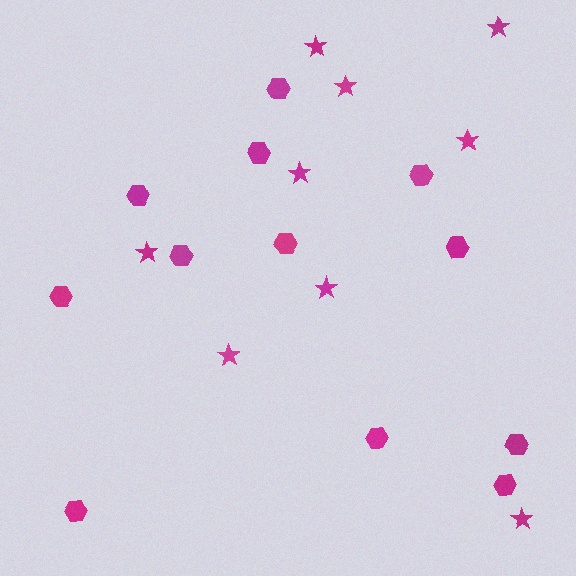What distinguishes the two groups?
There are 2 groups: one group of hexagons (12) and one group of stars (9).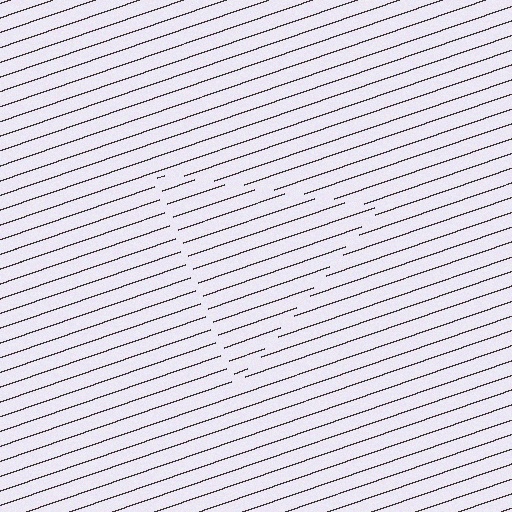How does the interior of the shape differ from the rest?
The interior of the shape contains the same grating, shifted by half a period — the contour is defined by the phase discontinuity where line-ends from the inner and outer gratings abut.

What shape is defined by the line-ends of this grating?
An illusory triangle. The interior of the shape contains the same grating, shifted by half a period — the contour is defined by the phase discontinuity where line-ends from the inner and outer gratings abut.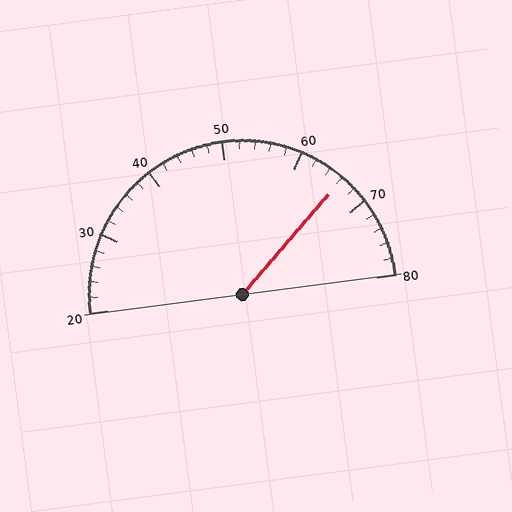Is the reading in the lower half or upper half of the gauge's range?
The reading is in the upper half of the range (20 to 80).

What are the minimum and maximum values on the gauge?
The gauge ranges from 20 to 80.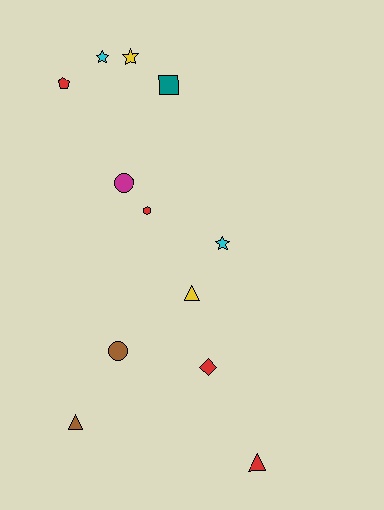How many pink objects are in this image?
There are no pink objects.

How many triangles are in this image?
There are 3 triangles.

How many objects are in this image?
There are 12 objects.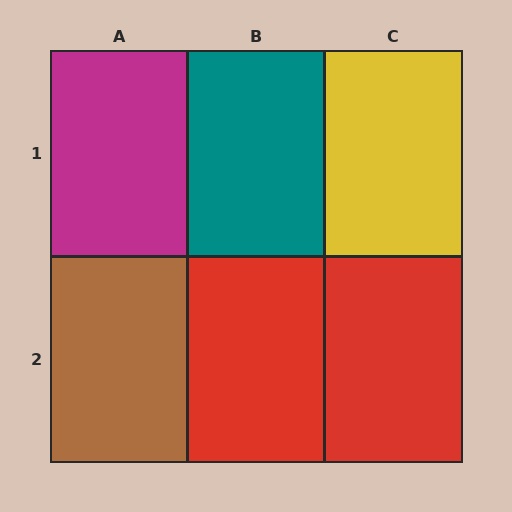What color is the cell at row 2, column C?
Red.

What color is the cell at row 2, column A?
Brown.